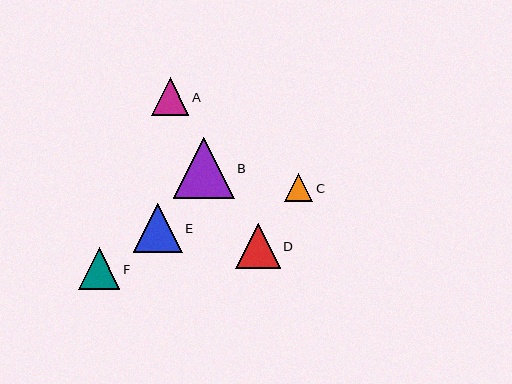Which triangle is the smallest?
Triangle C is the smallest with a size of approximately 28 pixels.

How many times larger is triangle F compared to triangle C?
Triangle F is approximately 1.5 times the size of triangle C.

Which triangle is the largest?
Triangle B is the largest with a size of approximately 61 pixels.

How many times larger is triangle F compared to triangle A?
Triangle F is approximately 1.1 times the size of triangle A.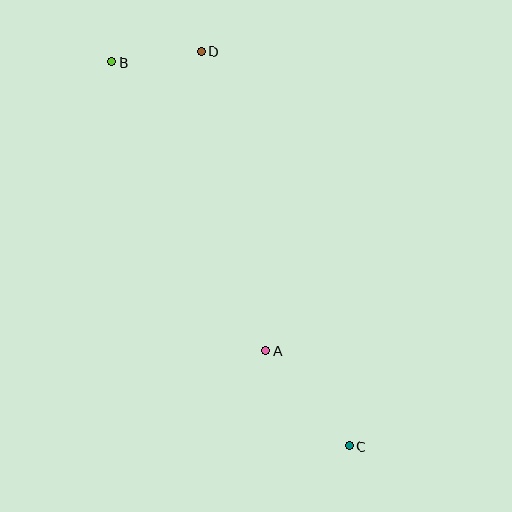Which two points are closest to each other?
Points B and D are closest to each other.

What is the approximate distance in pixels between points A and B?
The distance between A and B is approximately 327 pixels.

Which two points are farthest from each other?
Points B and C are farthest from each other.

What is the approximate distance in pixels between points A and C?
The distance between A and C is approximately 127 pixels.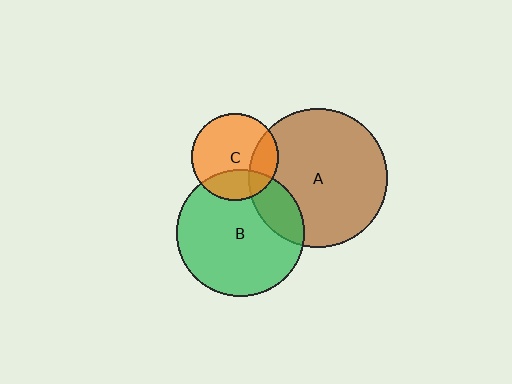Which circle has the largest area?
Circle A (brown).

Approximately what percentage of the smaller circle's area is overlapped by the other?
Approximately 20%.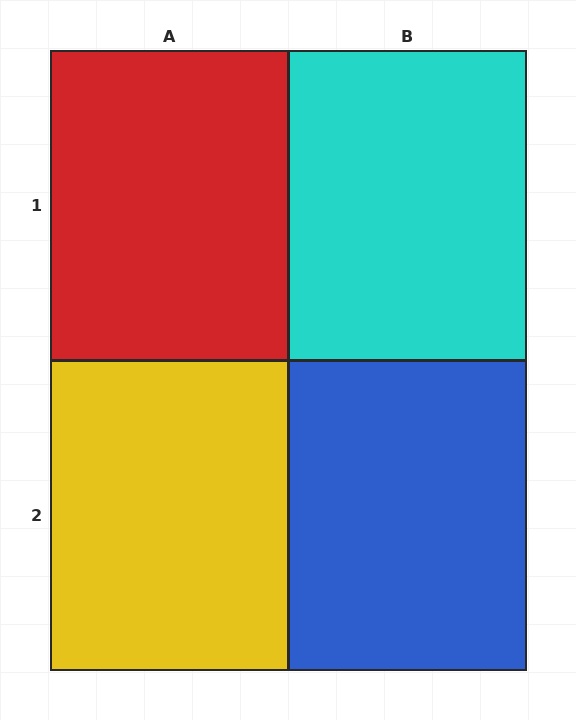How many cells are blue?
1 cell is blue.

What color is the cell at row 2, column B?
Blue.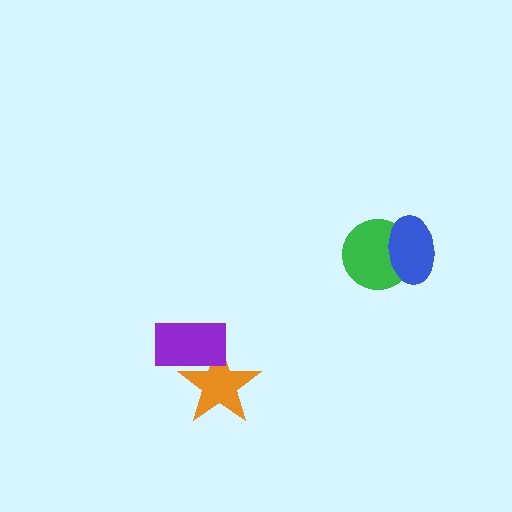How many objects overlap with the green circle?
1 object overlaps with the green circle.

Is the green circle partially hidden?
Yes, it is partially covered by another shape.